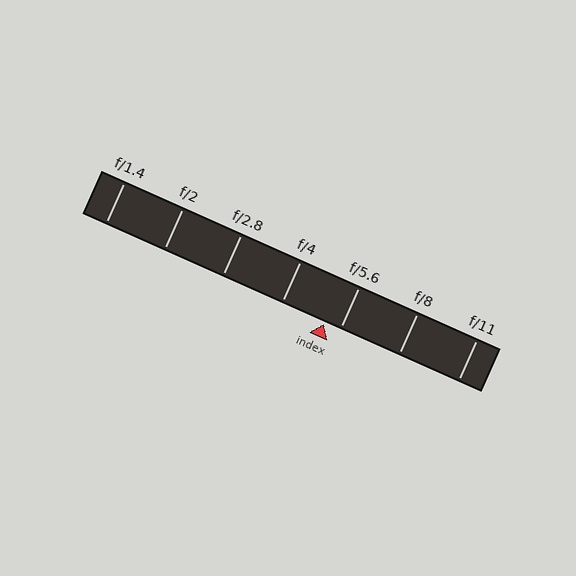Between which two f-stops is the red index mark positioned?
The index mark is between f/4 and f/5.6.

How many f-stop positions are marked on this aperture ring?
There are 7 f-stop positions marked.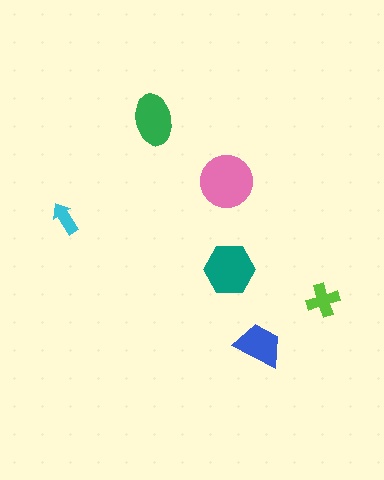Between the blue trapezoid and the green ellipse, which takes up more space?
The green ellipse.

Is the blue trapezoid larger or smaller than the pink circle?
Smaller.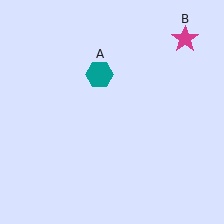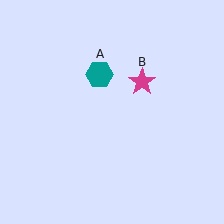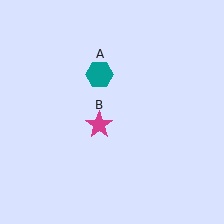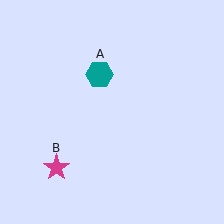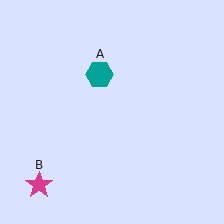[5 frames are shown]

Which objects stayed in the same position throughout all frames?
Teal hexagon (object A) remained stationary.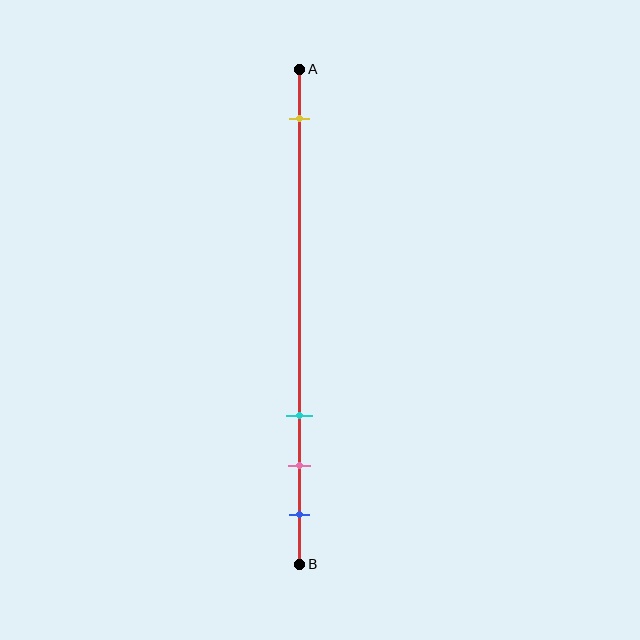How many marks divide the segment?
There are 4 marks dividing the segment.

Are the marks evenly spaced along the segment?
No, the marks are not evenly spaced.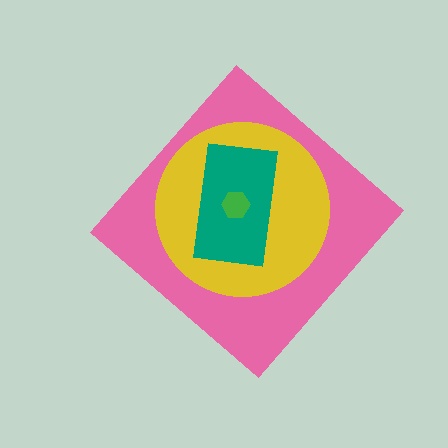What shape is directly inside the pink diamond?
The yellow circle.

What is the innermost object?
The green hexagon.